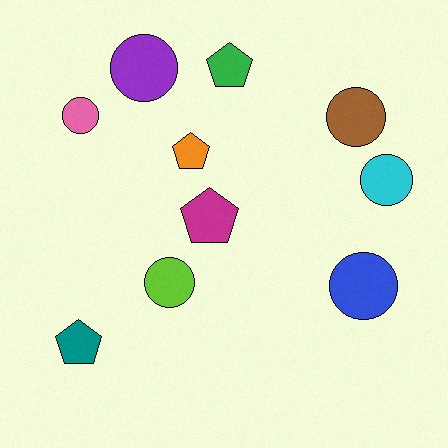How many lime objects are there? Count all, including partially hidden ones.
There is 1 lime object.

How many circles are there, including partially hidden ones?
There are 6 circles.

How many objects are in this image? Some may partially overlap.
There are 10 objects.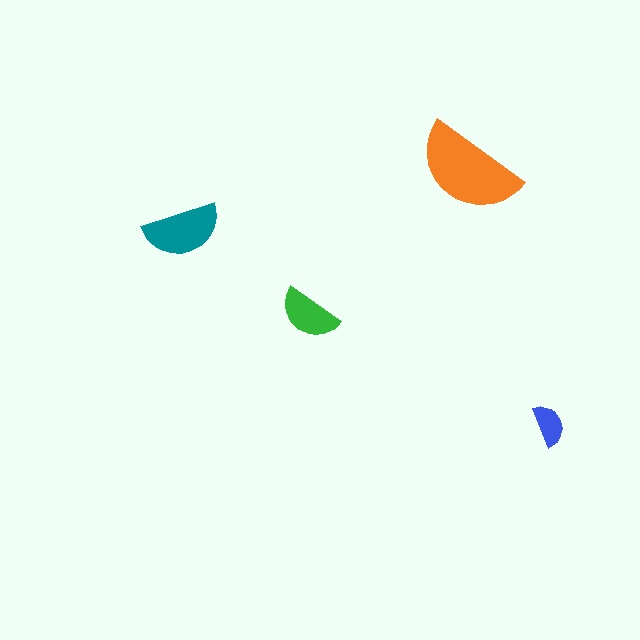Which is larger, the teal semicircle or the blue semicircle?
The teal one.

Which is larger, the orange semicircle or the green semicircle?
The orange one.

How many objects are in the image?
There are 4 objects in the image.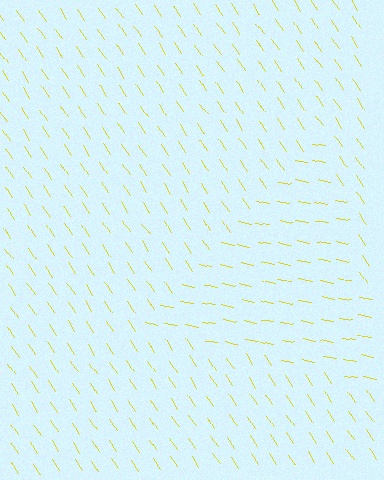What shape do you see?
I see a triangle.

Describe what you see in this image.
The image is filled with small yellow line segments. A triangle region in the image has lines oriented differently from the surrounding lines, creating a visible texture boundary.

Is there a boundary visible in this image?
Yes, there is a texture boundary formed by a change in line orientation.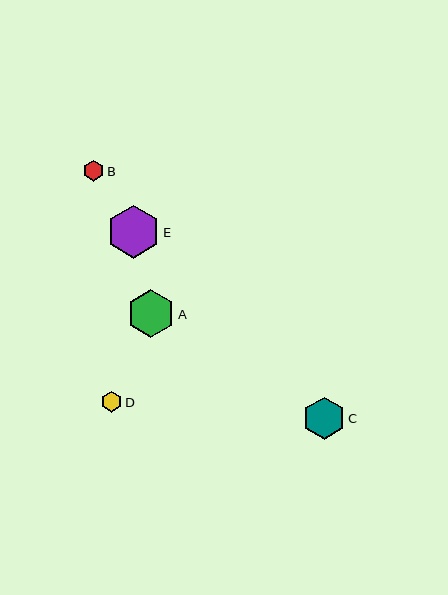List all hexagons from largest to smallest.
From largest to smallest: E, A, C, B, D.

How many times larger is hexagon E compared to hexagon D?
Hexagon E is approximately 2.6 times the size of hexagon D.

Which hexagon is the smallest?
Hexagon D is the smallest with a size of approximately 21 pixels.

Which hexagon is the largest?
Hexagon E is the largest with a size of approximately 53 pixels.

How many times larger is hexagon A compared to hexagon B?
Hexagon A is approximately 2.3 times the size of hexagon B.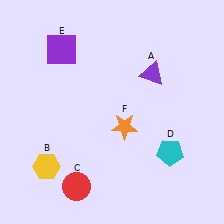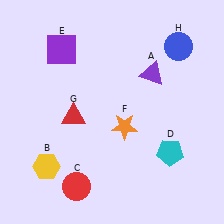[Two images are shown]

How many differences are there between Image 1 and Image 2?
There are 2 differences between the two images.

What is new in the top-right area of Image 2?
A blue circle (H) was added in the top-right area of Image 2.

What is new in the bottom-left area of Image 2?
A red triangle (G) was added in the bottom-left area of Image 2.